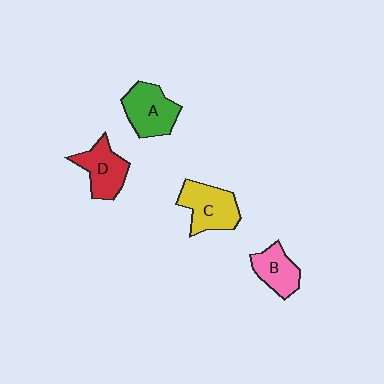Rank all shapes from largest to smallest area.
From largest to smallest: C (yellow), A (green), D (red), B (pink).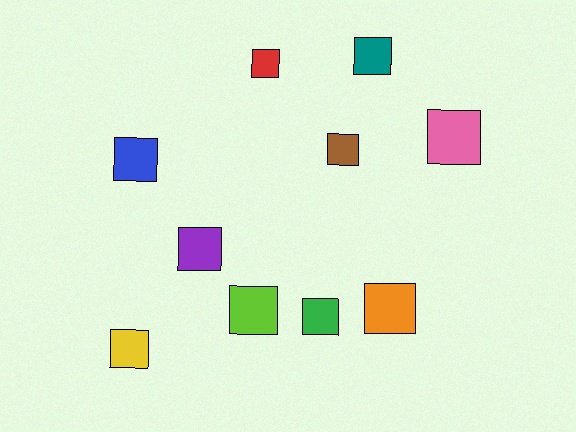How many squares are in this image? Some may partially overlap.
There are 10 squares.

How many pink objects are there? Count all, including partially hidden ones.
There is 1 pink object.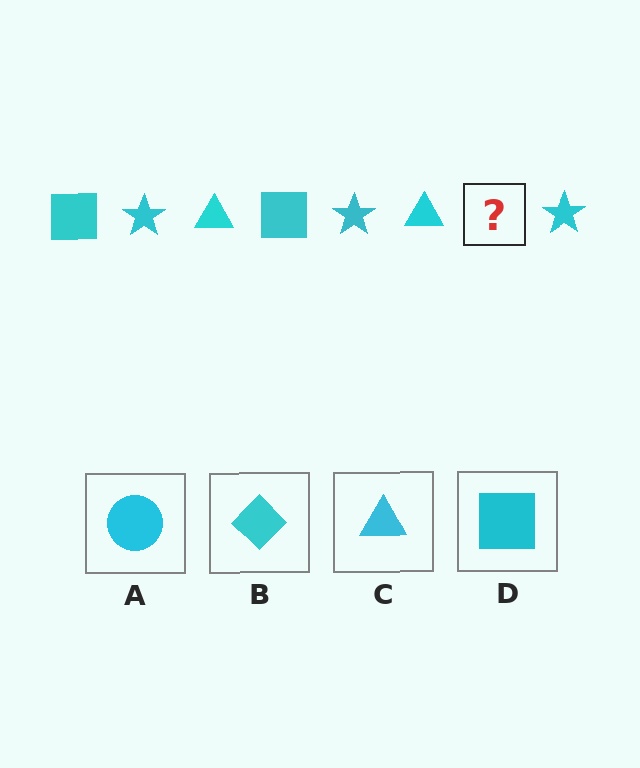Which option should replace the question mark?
Option D.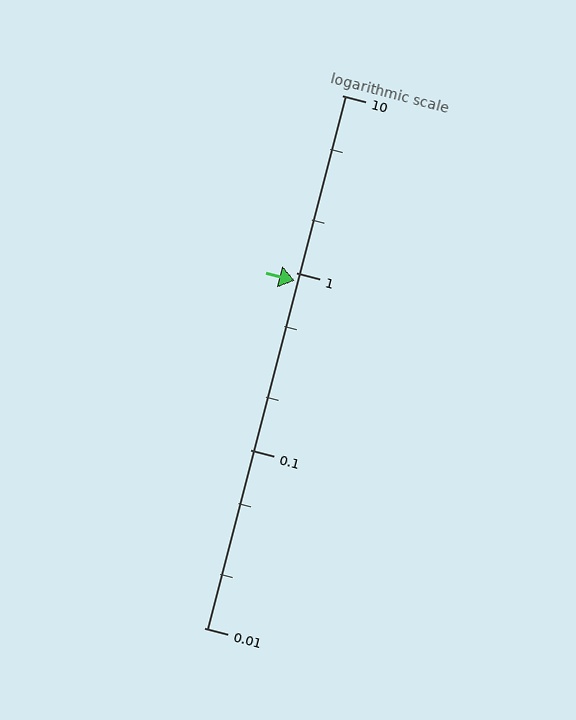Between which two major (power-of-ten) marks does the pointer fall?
The pointer is between 0.1 and 1.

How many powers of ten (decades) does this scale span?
The scale spans 3 decades, from 0.01 to 10.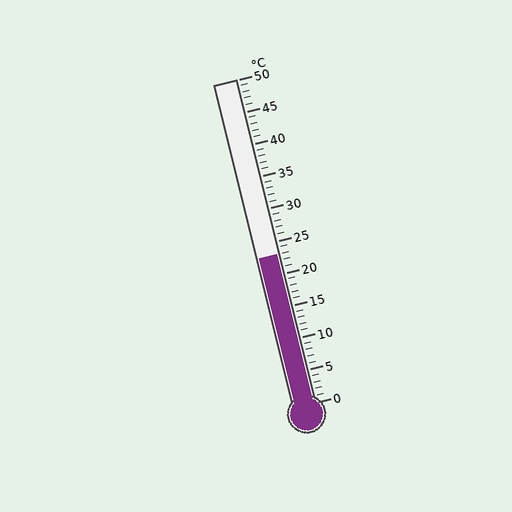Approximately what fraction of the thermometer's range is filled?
The thermometer is filled to approximately 45% of its range.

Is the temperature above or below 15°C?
The temperature is above 15°C.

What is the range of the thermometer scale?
The thermometer scale ranges from 0°C to 50°C.